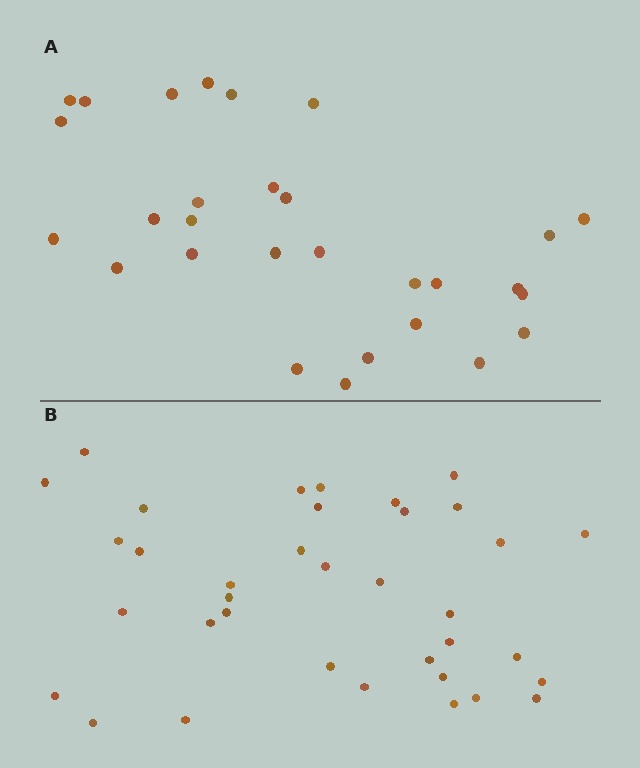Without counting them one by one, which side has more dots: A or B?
Region B (the bottom region) has more dots.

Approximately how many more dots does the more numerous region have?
Region B has roughly 8 or so more dots than region A.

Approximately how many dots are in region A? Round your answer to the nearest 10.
About 30 dots. (The exact count is 29, which rounds to 30.)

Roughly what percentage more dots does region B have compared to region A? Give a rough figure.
About 25% more.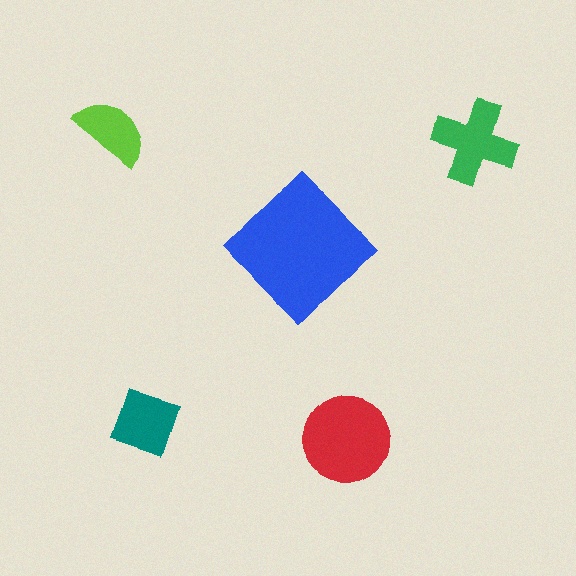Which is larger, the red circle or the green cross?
The red circle.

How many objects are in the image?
There are 5 objects in the image.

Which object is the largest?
The blue diamond.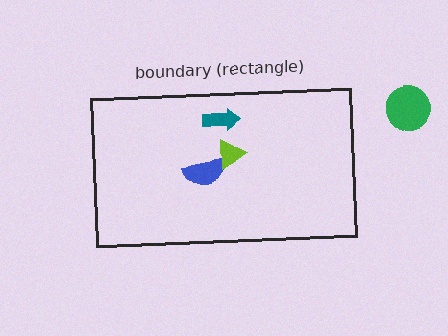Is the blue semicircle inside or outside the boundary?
Inside.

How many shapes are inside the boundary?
3 inside, 1 outside.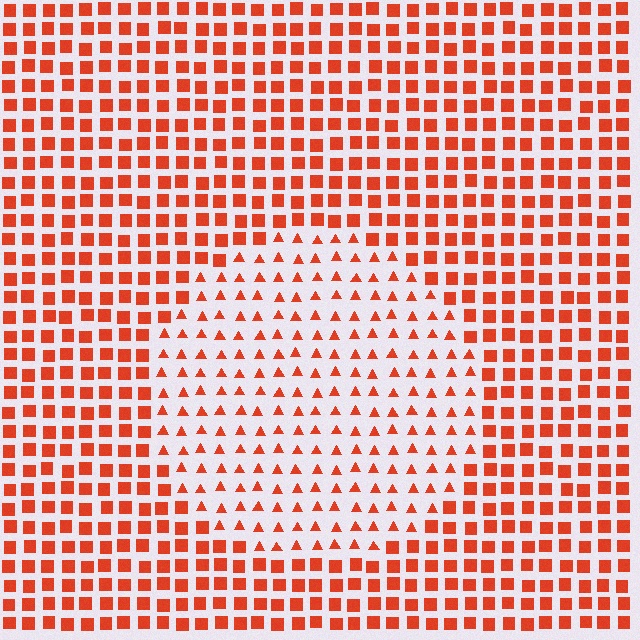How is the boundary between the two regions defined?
The boundary is defined by a change in element shape: triangles inside vs. squares outside. All elements share the same color and spacing.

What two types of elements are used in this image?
The image uses triangles inside the circle region and squares outside it.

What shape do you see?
I see a circle.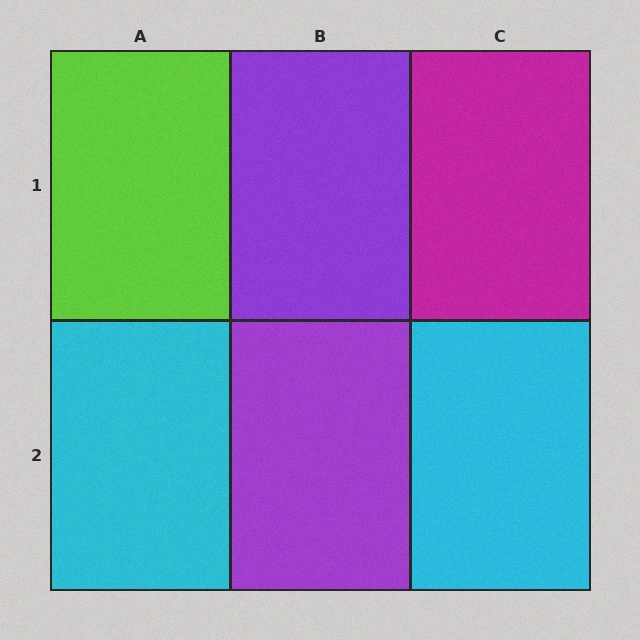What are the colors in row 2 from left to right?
Cyan, purple, cyan.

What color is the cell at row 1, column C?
Magenta.